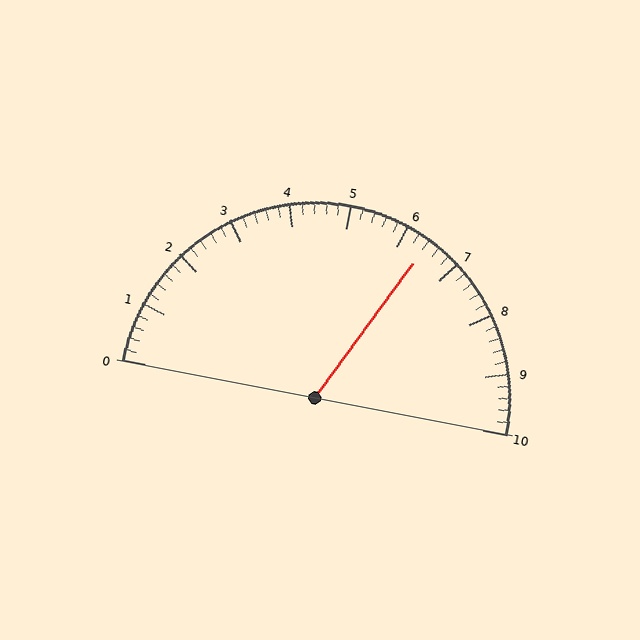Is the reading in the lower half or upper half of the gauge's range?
The reading is in the upper half of the range (0 to 10).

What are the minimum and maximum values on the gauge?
The gauge ranges from 0 to 10.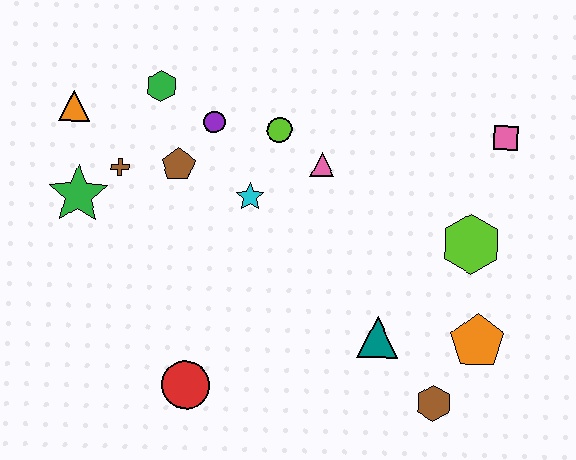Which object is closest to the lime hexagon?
The orange pentagon is closest to the lime hexagon.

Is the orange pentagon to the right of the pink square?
No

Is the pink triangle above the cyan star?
Yes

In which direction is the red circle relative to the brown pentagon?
The red circle is below the brown pentagon.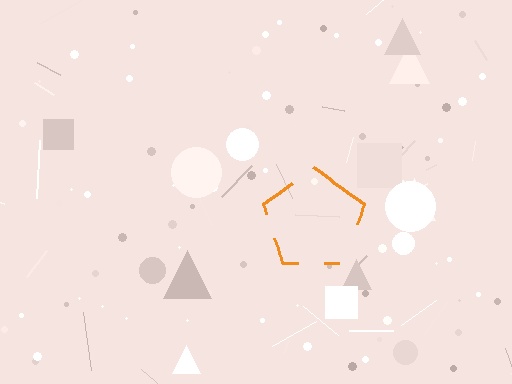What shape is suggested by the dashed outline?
The dashed outline suggests a pentagon.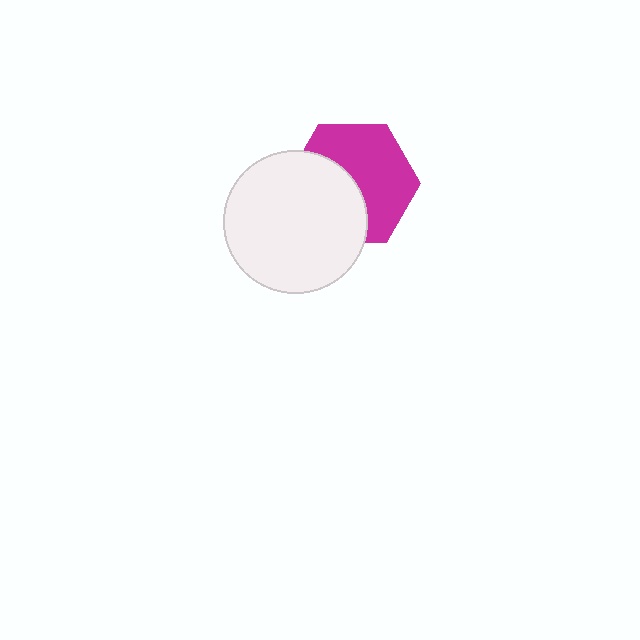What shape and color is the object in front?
The object in front is a white circle.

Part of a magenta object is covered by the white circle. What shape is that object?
It is a hexagon.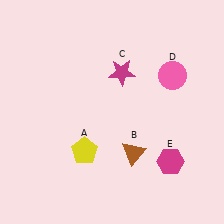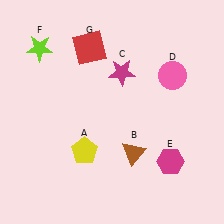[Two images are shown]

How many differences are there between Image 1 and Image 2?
There are 2 differences between the two images.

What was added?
A lime star (F), a red square (G) were added in Image 2.